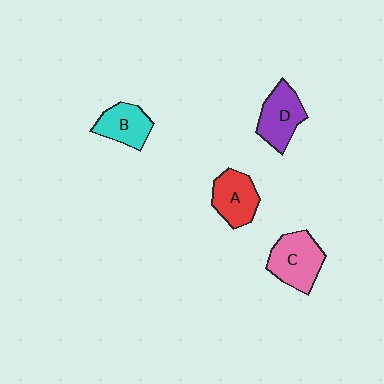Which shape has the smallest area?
Shape B (cyan).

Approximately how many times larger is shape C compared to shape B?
Approximately 1.3 times.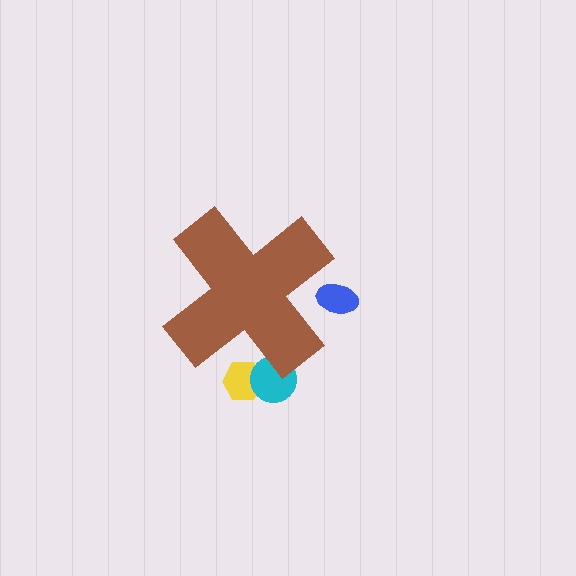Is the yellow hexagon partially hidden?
Yes, the yellow hexagon is partially hidden behind the brown cross.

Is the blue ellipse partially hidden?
Yes, the blue ellipse is partially hidden behind the brown cross.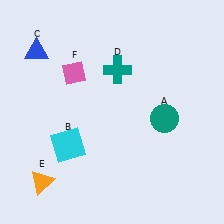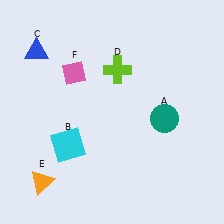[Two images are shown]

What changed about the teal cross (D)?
In Image 1, D is teal. In Image 2, it changed to lime.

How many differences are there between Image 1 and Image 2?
There is 1 difference between the two images.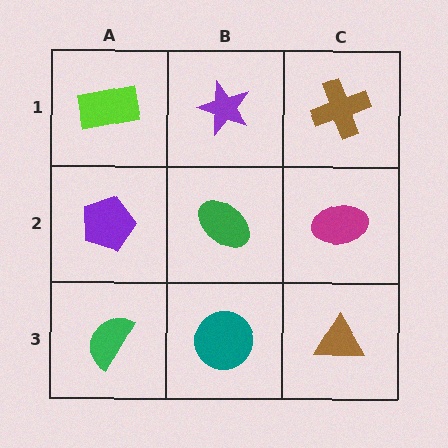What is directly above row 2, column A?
A lime rectangle.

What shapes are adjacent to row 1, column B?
A green ellipse (row 2, column B), a lime rectangle (row 1, column A), a brown cross (row 1, column C).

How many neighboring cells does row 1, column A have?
2.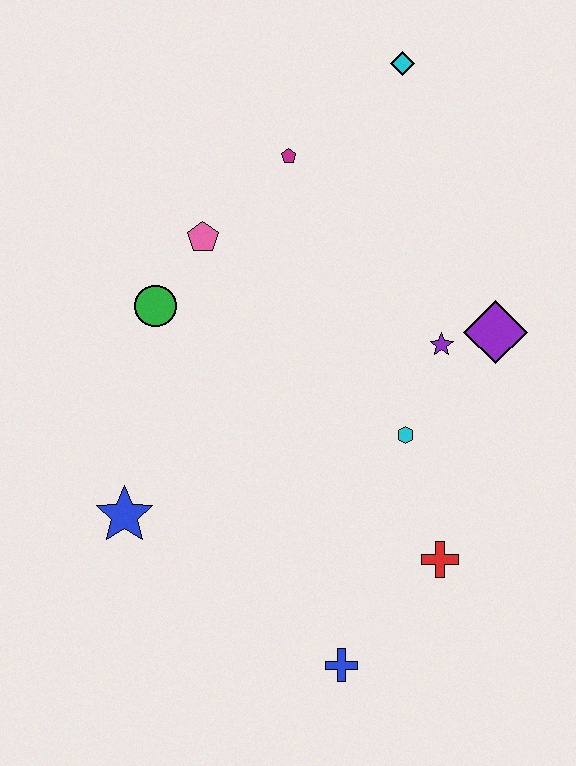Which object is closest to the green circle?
The pink pentagon is closest to the green circle.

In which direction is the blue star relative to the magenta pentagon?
The blue star is below the magenta pentagon.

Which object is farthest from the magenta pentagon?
The blue cross is farthest from the magenta pentagon.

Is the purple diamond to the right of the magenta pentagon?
Yes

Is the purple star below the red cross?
No